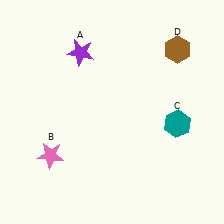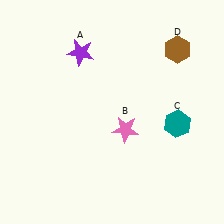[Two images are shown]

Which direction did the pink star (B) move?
The pink star (B) moved right.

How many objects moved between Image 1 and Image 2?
1 object moved between the two images.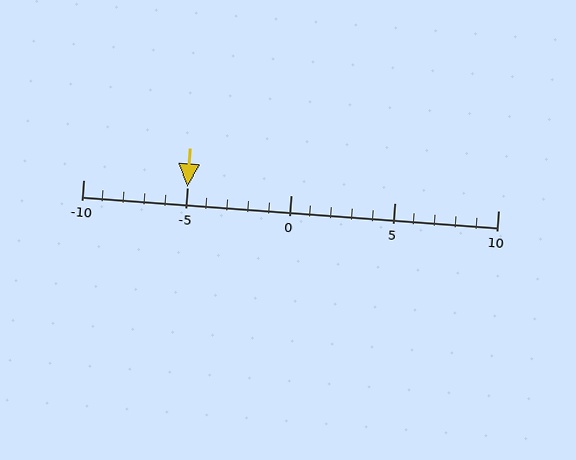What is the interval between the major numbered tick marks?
The major tick marks are spaced 5 units apart.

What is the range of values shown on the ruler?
The ruler shows values from -10 to 10.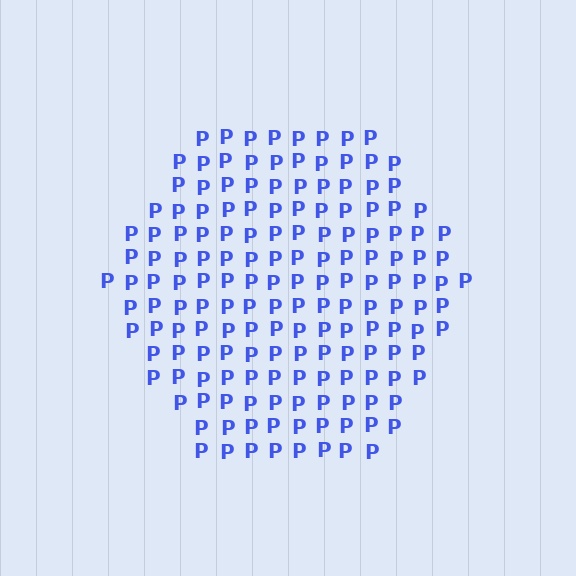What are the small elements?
The small elements are letter P's.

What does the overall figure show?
The overall figure shows a hexagon.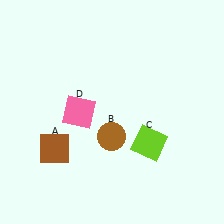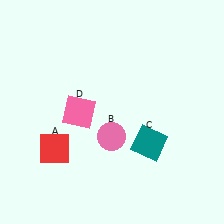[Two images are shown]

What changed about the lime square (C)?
In Image 1, C is lime. In Image 2, it changed to teal.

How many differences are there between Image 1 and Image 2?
There are 3 differences between the two images.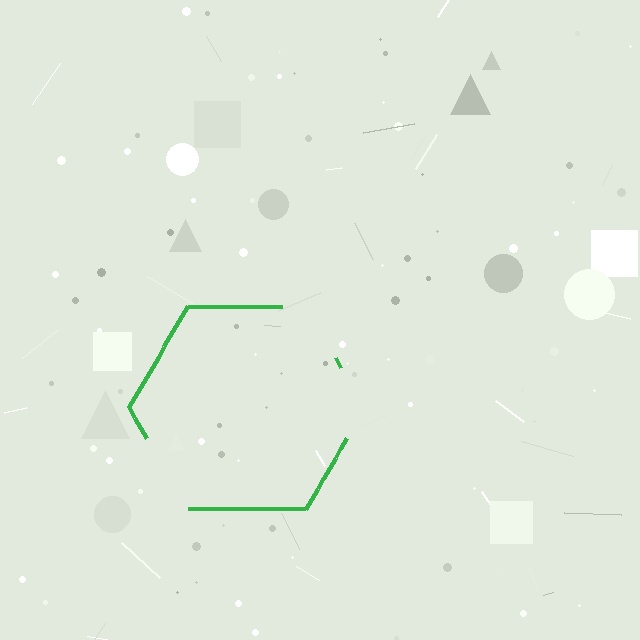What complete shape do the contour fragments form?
The contour fragments form a hexagon.